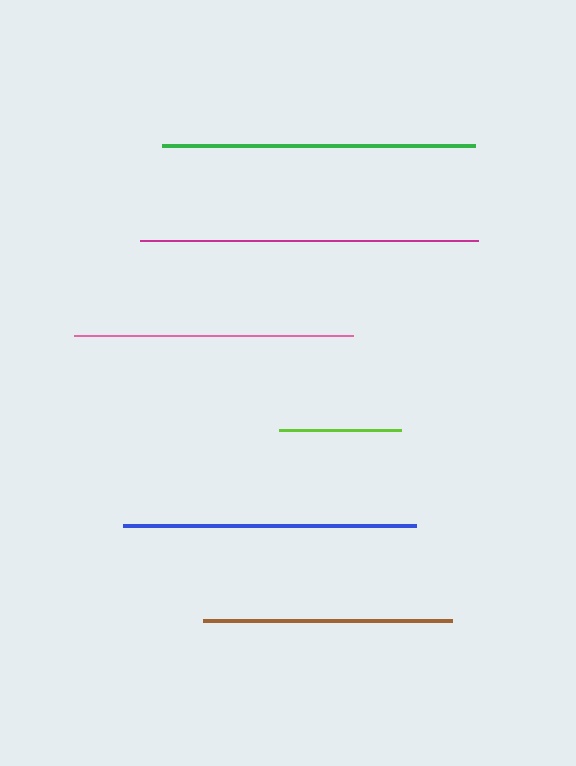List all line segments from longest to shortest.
From longest to shortest: magenta, green, blue, pink, brown, lime.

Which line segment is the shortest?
The lime line is the shortest at approximately 122 pixels.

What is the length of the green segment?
The green segment is approximately 313 pixels long.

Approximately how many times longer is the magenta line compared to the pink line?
The magenta line is approximately 1.2 times the length of the pink line.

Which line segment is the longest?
The magenta line is the longest at approximately 339 pixels.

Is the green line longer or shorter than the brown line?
The green line is longer than the brown line.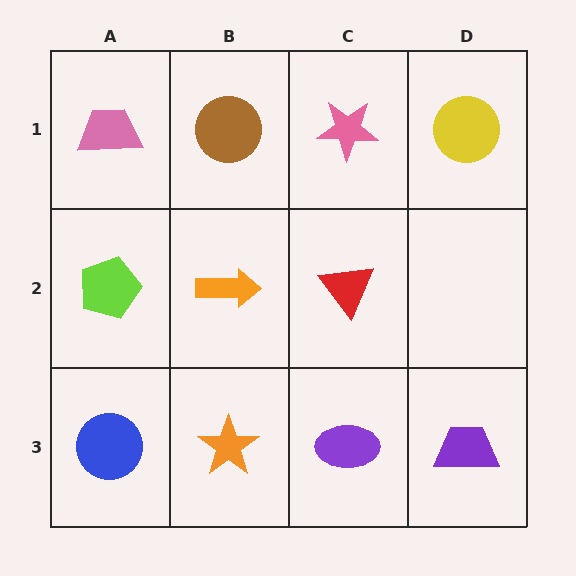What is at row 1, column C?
A pink star.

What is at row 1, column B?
A brown circle.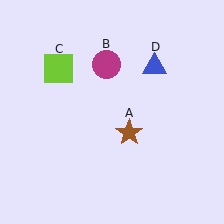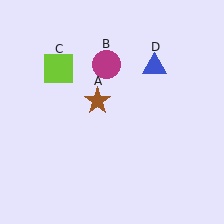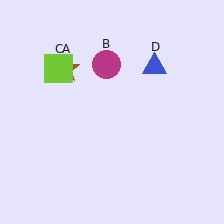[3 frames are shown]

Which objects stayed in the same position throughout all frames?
Magenta circle (object B) and lime square (object C) and blue triangle (object D) remained stationary.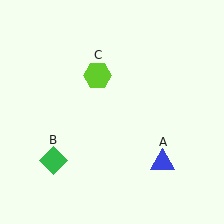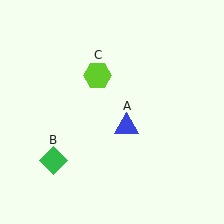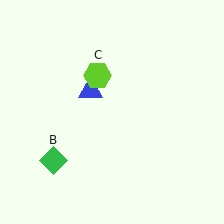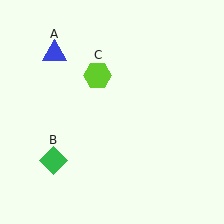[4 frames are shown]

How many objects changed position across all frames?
1 object changed position: blue triangle (object A).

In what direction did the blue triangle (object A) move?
The blue triangle (object A) moved up and to the left.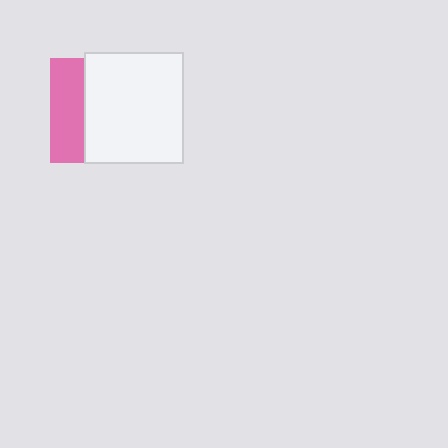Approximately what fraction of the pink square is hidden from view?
Roughly 68% of the pink square is hidden behind the white rectangle.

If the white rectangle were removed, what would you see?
You would see the complete pink square.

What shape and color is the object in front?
The object in front is a white rectangle.